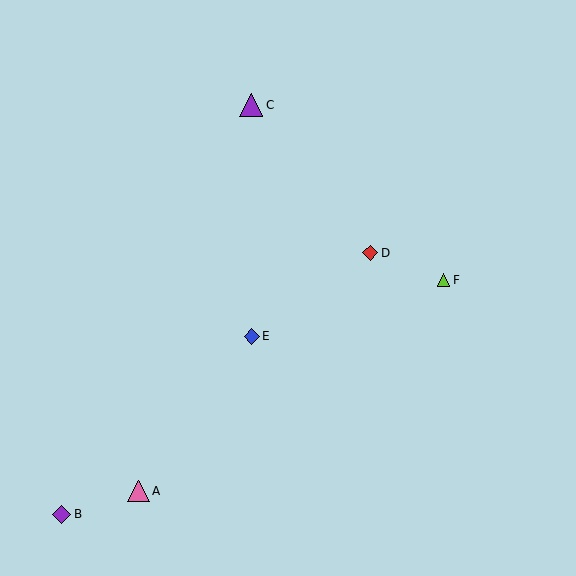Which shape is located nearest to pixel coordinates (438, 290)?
The lime triangle (labeled F) at (443, 280) is nearest to that location.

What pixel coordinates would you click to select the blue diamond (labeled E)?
Click at (252, 336) to select the blue diamond E.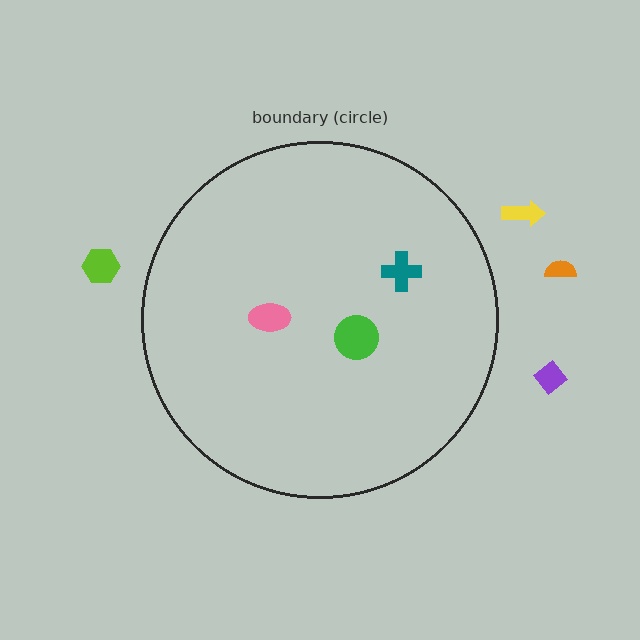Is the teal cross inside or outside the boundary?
Inside.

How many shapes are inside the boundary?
3 inside, 4 outside.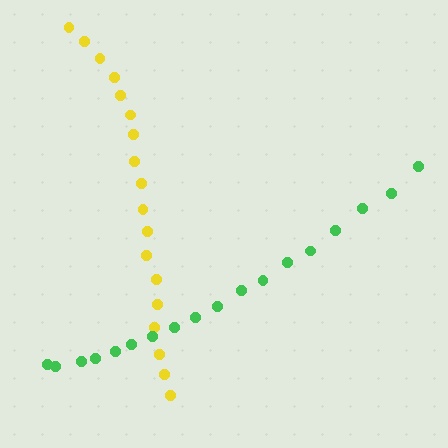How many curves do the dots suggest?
There are 2 distinct paths.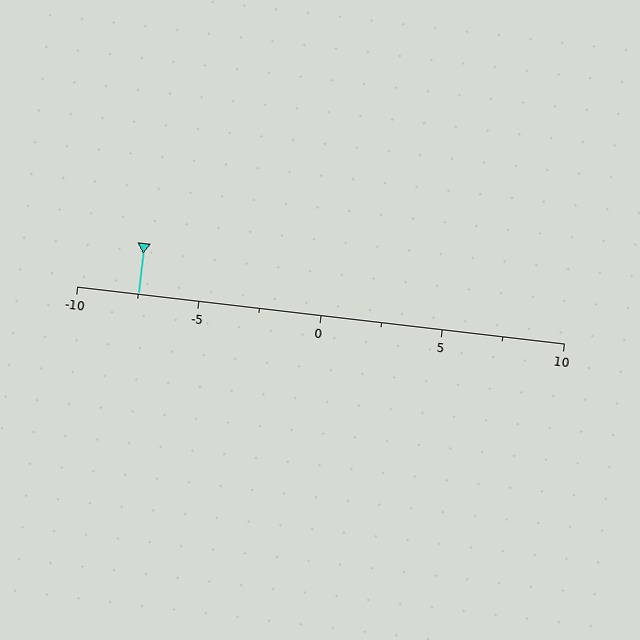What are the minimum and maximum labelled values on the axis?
The axis runs from -10 to 10.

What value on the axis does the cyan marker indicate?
The marker indicates approximately -7.5.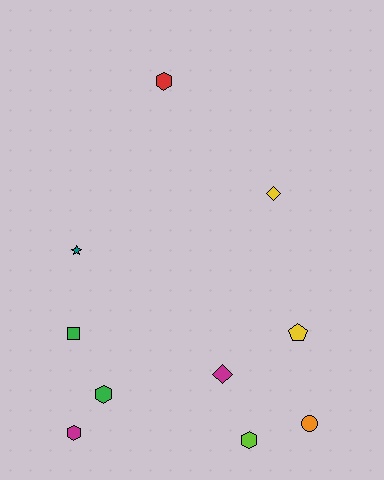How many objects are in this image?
There are 10 objects.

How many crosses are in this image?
There are no crosses.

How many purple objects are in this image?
There are no purple objects.